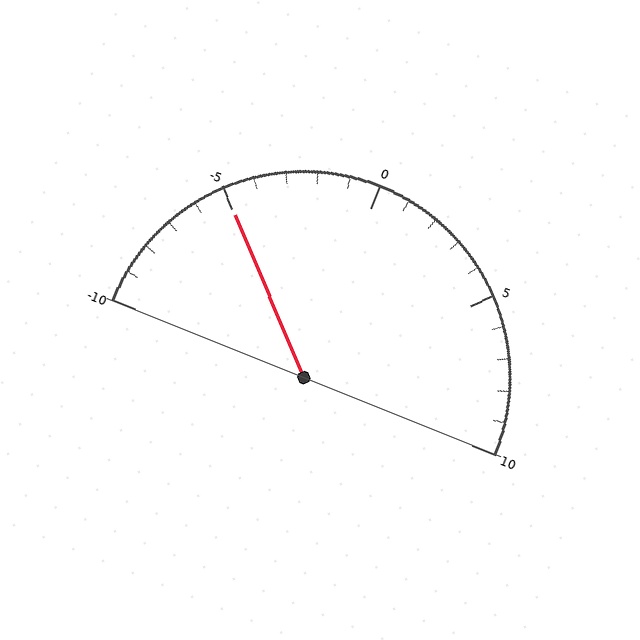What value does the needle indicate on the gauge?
The needle indicates approximately -5.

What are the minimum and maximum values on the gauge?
The gauge ranges from -10 to 10.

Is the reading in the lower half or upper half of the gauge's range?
The reading is in the lower half of the range (-10 to 10).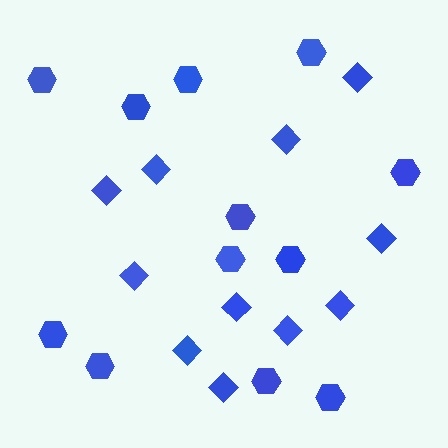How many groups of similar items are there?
There are 2 groups: one group of diamonds (11) and one group of hexagons (12).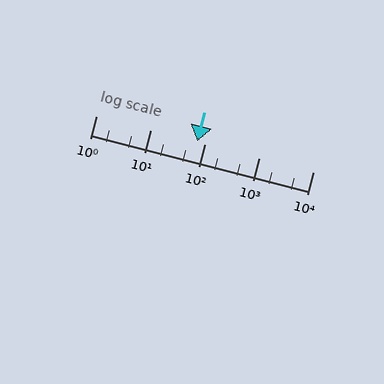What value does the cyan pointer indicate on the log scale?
The pointer indicates approximately 72.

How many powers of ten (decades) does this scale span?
The scale spans 4 decades, from 1 to 10000.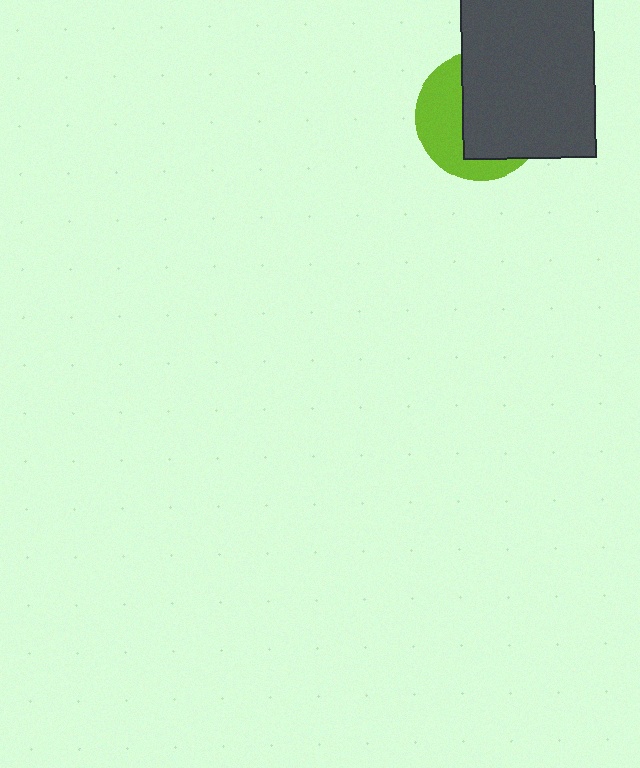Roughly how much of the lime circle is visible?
A small part of it is visible (roughly 41%).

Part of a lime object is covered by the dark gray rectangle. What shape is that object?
It is a circle.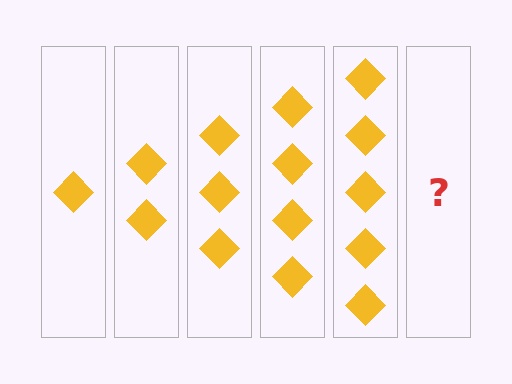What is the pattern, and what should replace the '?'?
The pattern is that each step adds one more diamond. The '?' should be 6 diamonds.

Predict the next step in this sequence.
The next step is 6 diamonds.